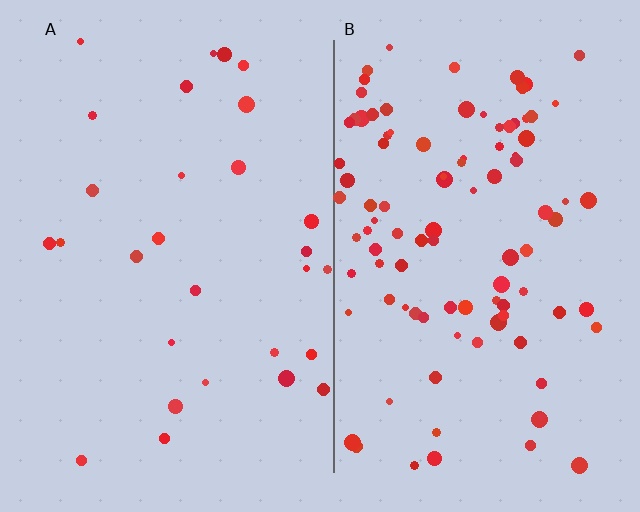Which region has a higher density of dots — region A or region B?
B (the right).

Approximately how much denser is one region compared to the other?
Approximately 3.6× — region B over region A.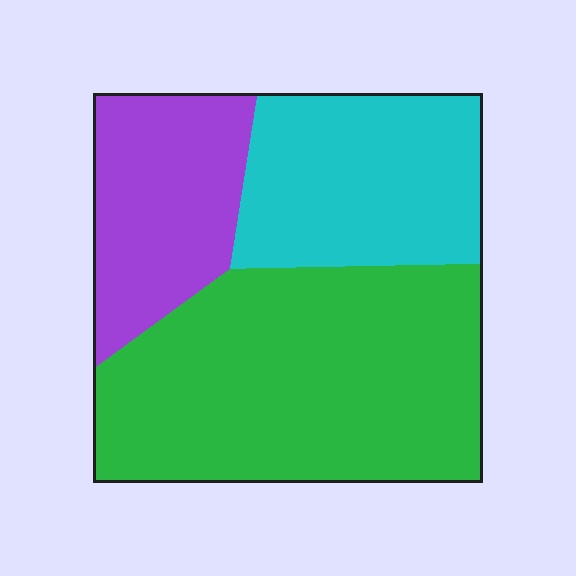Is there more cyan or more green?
Green.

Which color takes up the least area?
Purple, at roughly 20%.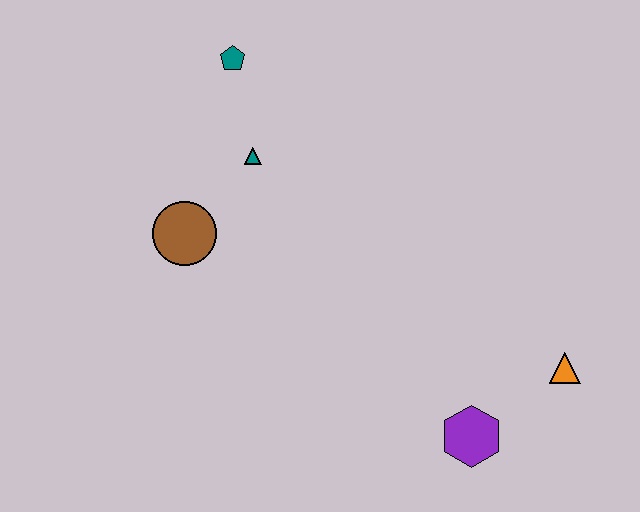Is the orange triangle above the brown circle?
No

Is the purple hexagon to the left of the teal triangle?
No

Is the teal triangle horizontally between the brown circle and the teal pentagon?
No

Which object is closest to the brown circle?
The teal triangle is closest to the brown circle.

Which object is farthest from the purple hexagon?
The teal pentagon is farthest from the purple hexagon.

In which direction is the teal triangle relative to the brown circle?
The teal triangle is above the brown circle.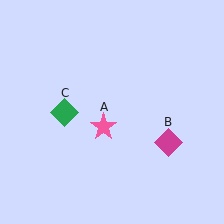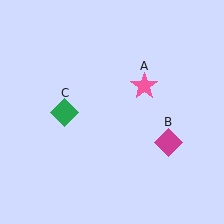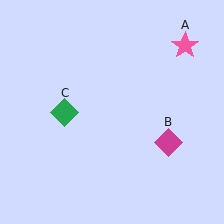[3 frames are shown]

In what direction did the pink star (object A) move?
The pink star (object A) moved up and to the right.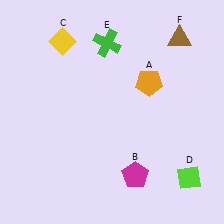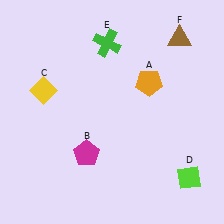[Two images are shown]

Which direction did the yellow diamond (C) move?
The yellow diamond (C) moved down.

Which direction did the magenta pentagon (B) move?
The magenta pentagon (B) moved left.